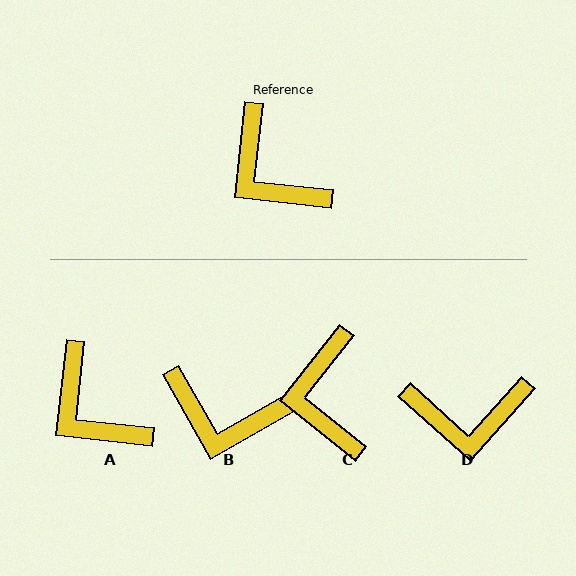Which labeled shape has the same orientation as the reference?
A.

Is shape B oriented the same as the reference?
No, it is off by about 36 degrees.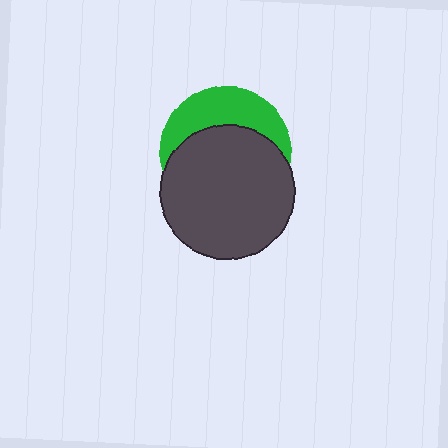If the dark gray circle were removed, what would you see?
You would see the complete green circle.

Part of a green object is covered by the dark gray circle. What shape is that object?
It is a circle.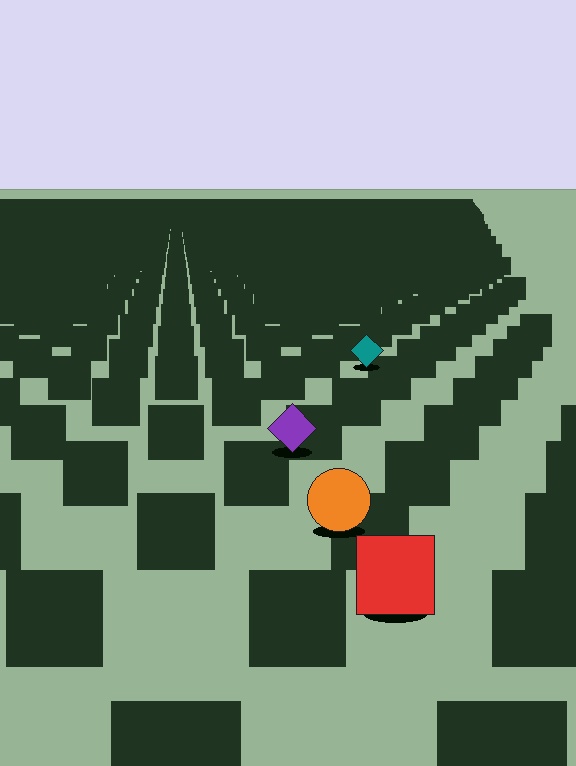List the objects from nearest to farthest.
From nearest to farthest: the red square, the orange circle, the purple diamond, the teal diamond.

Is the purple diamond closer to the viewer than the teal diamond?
Yes. The purple diamond is closer — you can tell from the texture gradient: the ground texture is coarser near it.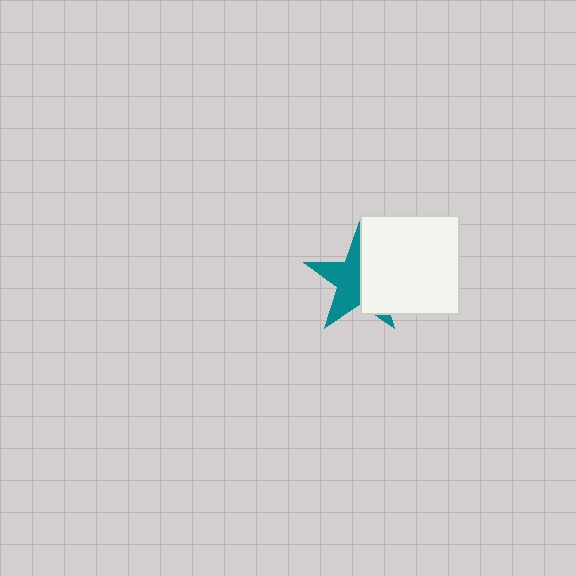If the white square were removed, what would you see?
You would see the complete teal star.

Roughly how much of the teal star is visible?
About half of it is visible (roughly 52%).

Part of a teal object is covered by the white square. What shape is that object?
It is a star.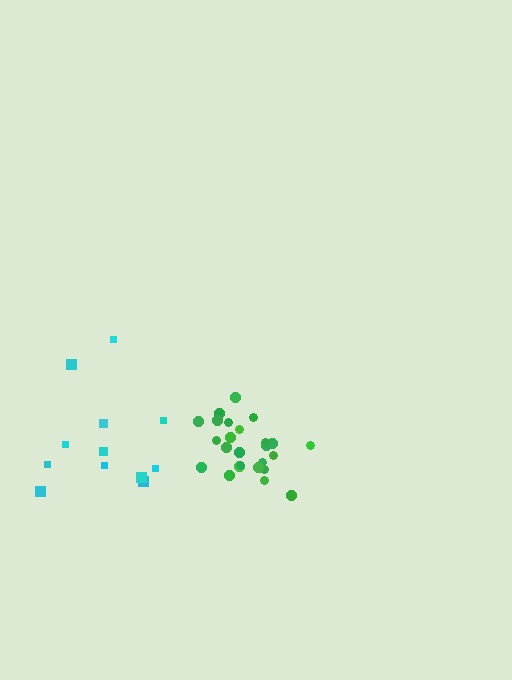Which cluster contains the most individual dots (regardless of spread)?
Green (26).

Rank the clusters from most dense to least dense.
green, cyan.